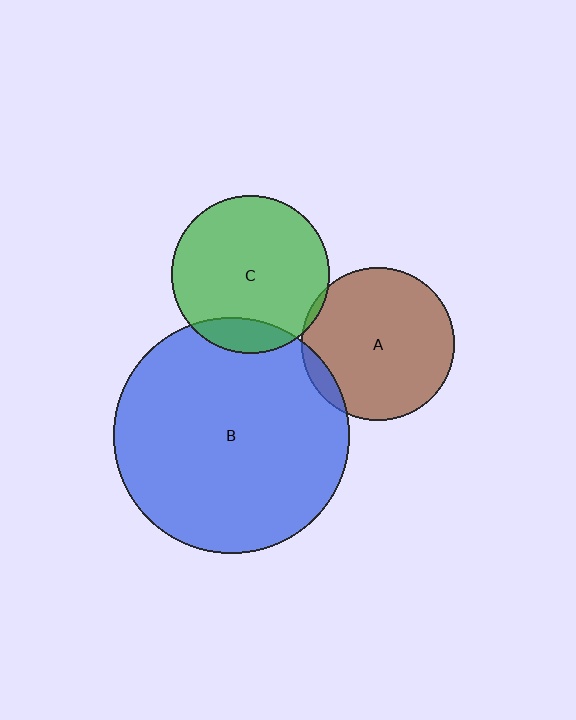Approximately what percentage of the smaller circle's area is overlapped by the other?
Approximately 5%.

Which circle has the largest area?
Circle B (blue).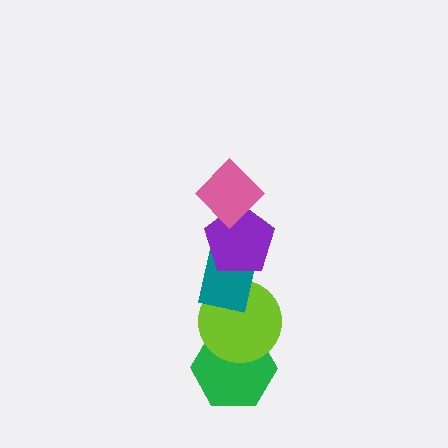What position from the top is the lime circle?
The lime circle is 4th from the top.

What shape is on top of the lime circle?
The teal rectangle is on top of the lime circle.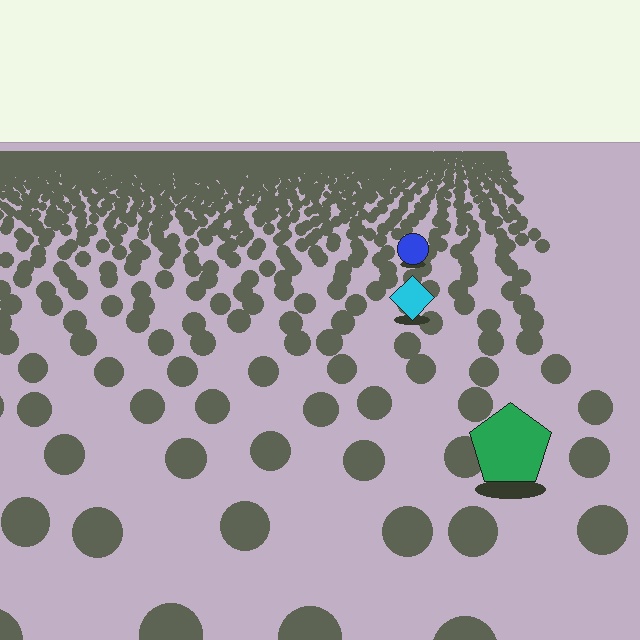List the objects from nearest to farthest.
From nearest to farthest: the green pentagon, the cyan diamond, the blue circle.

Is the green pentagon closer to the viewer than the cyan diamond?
Yes. The green pentagon is closer — you can tell from the texture gradient: the ground texture is coarser near it.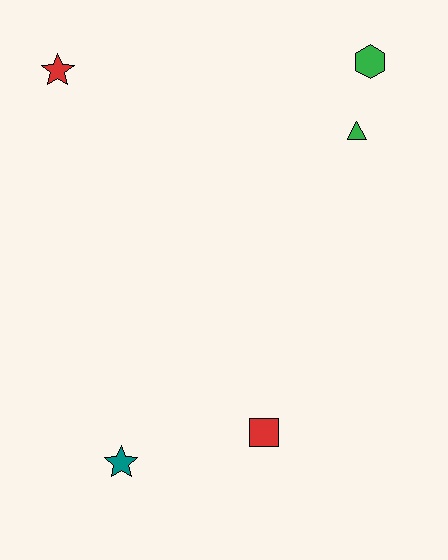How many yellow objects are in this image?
There are no yellow objects.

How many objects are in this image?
There are 5 objects.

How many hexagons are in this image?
There is 1 hexagon.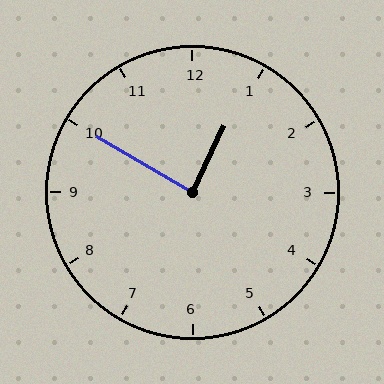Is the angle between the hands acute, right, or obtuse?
It is right.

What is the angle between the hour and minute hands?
Approximately 85 degrees.